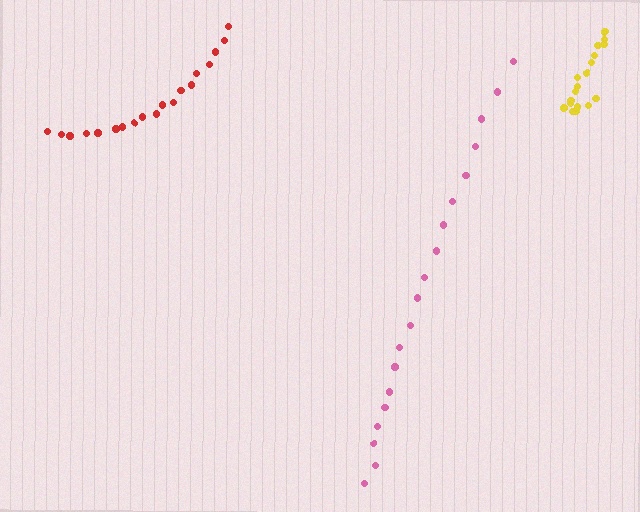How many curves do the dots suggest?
There are 3 distinct paths.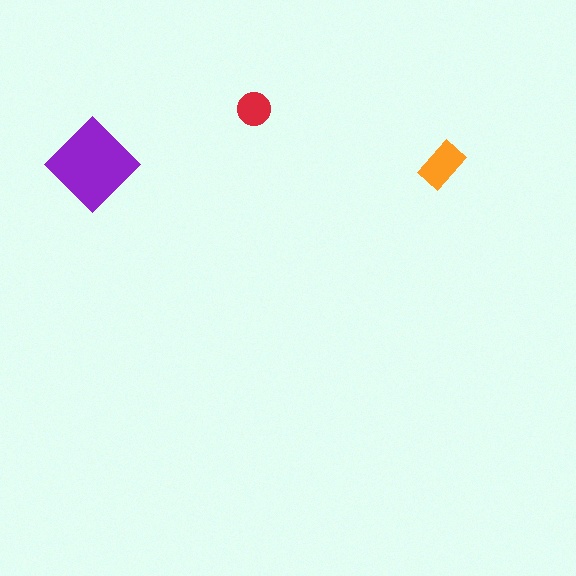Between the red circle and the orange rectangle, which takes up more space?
The orange rectangle.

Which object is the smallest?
The red circle.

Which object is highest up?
The red circle is topmost.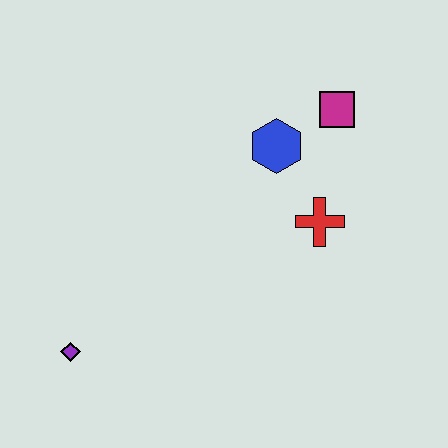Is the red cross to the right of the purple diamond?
Yes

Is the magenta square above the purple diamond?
Yes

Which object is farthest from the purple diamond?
The magenta square is farthest from the purple diamond.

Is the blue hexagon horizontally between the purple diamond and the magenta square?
Yes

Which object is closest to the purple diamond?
The red cross is closest to the purple diamond.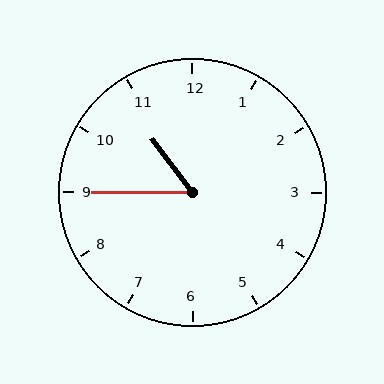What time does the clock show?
10:45.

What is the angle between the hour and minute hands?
Approximately 52 degrees.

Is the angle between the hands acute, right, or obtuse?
It is acute.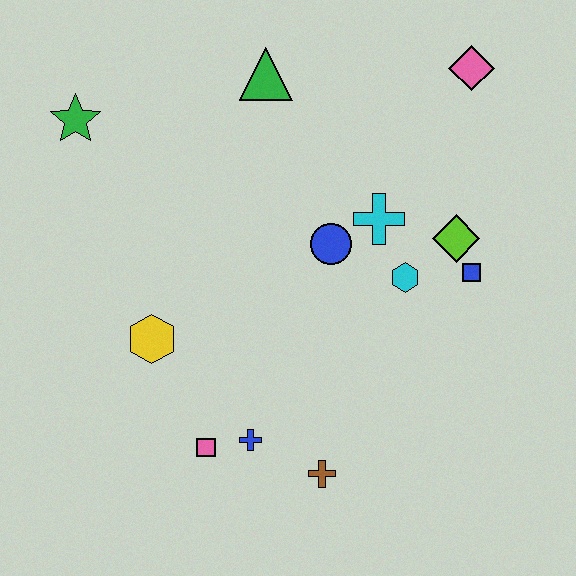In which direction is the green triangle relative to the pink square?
The green triangle is above the pink square.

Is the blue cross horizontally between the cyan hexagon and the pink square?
Yes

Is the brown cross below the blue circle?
Yes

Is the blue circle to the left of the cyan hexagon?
Yes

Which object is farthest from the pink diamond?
The pink square is farthest from the pink diamond.